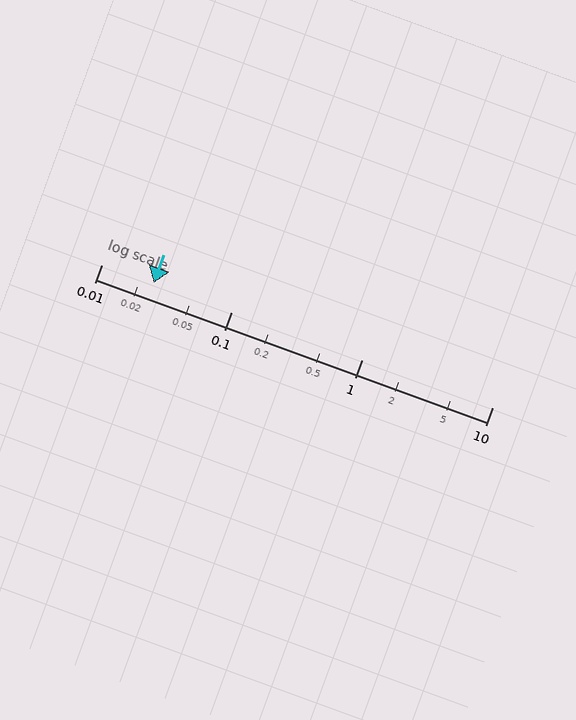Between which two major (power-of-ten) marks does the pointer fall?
The pointer is between 0.01 and 0.1.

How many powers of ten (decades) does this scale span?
The scale spans 3 decades, from 0.01 to 10.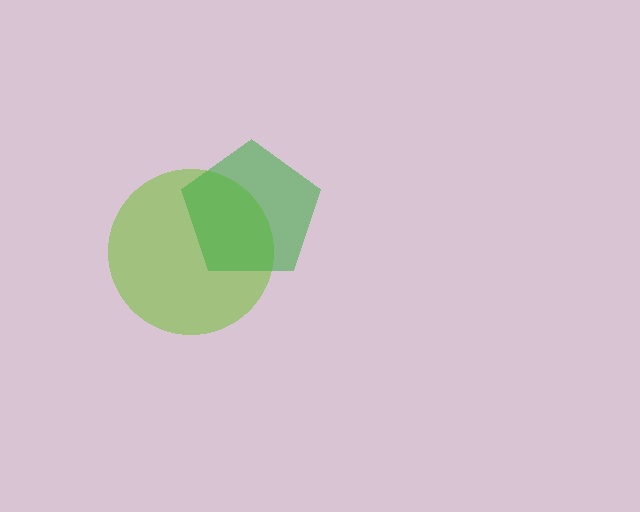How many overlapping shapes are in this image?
There are 2 overlapping shapes in the image.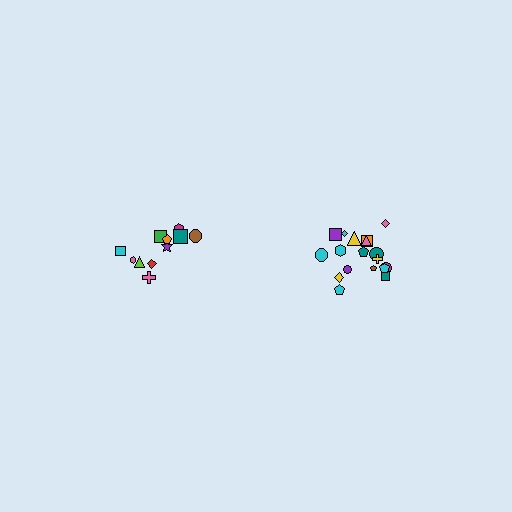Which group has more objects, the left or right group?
The right group.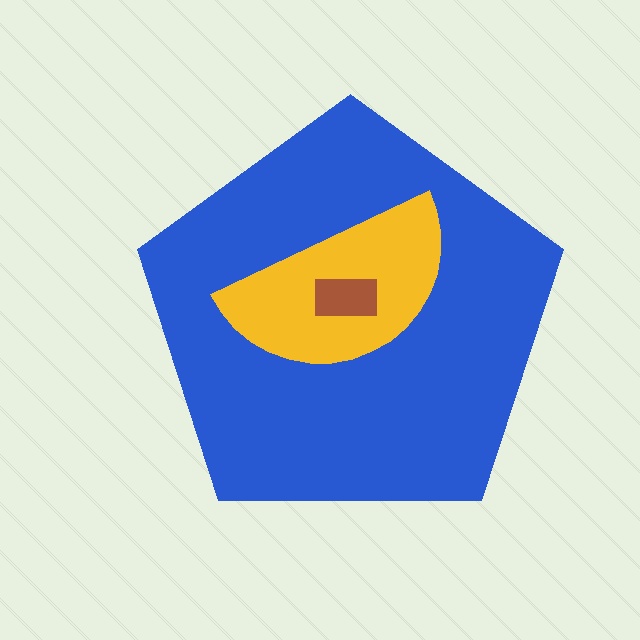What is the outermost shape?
The blue pentagon.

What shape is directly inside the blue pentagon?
The yellow semicircle.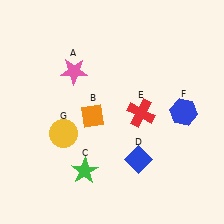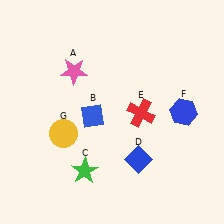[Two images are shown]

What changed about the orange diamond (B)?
In Image 1, B is orange. In Image 2, it changed to blue.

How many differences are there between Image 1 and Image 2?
There is 1 difference between the two images.